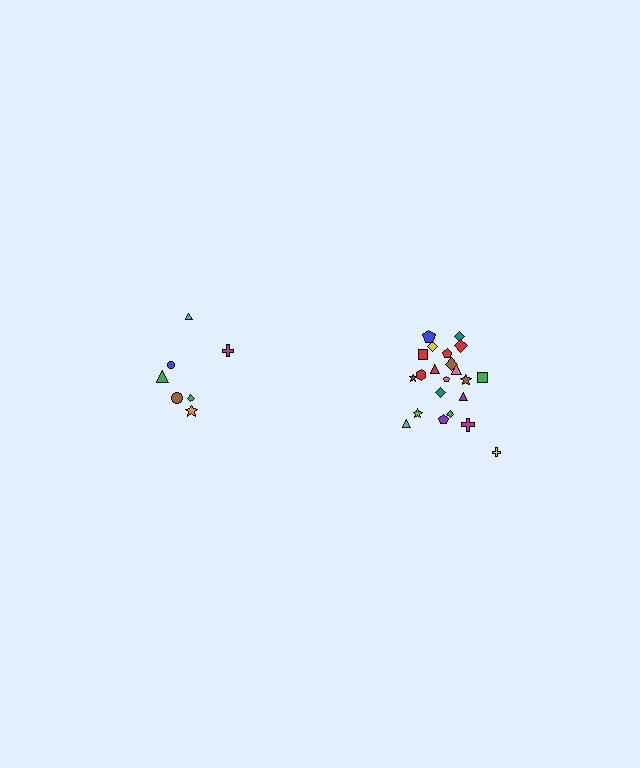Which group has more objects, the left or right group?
The right group.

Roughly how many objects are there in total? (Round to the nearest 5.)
Roughly 30 objects in total.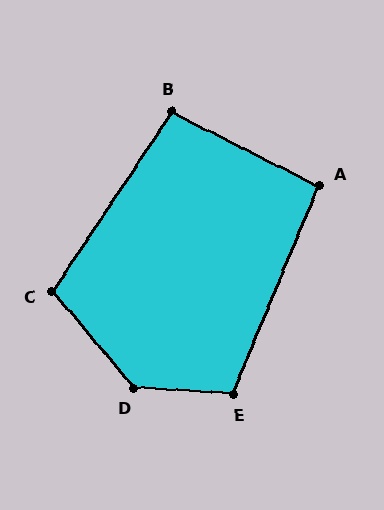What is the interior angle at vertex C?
Approximately 106 degrees (obtuse).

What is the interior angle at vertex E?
Approximately 109 degrees (obtuse).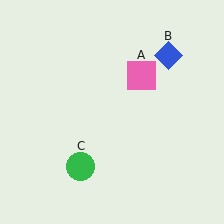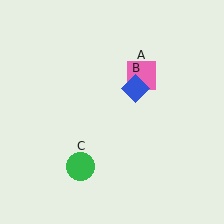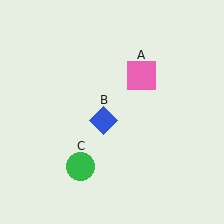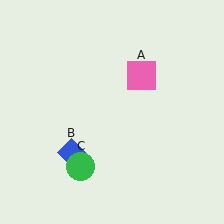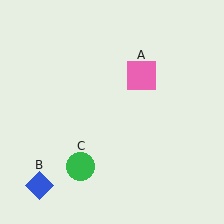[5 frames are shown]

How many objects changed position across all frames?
1 object changed position: blue diamond (object B).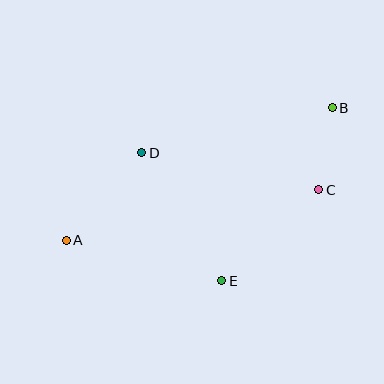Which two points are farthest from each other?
Points A and B are farthest from each other.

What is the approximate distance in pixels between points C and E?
The distance between C and E is approximately 133 pixels.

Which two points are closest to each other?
Points B and C are closest to each other.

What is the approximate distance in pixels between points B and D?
The distance between B and D is approximately 196 pixels.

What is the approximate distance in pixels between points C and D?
The distance between C and D is approximately 181 pixels.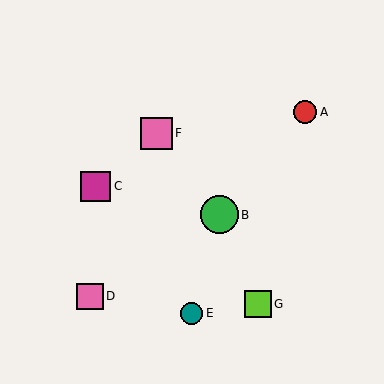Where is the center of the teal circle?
The center of the teal circle is at (192, 313).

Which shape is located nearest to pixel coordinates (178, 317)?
The teal circle (labeled E) at (192, 313) is nearest to that location.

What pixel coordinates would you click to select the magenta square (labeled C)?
Click at (95, 186) to select the magenta square C.